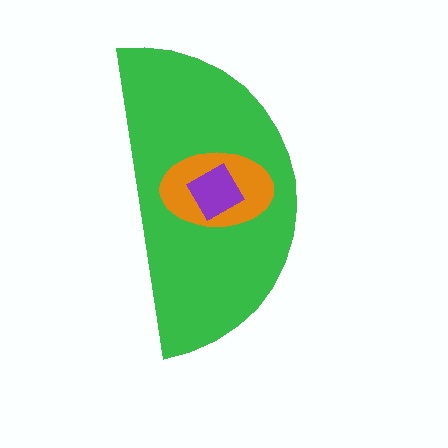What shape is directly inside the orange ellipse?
The purple diamond.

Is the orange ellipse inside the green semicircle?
Yes.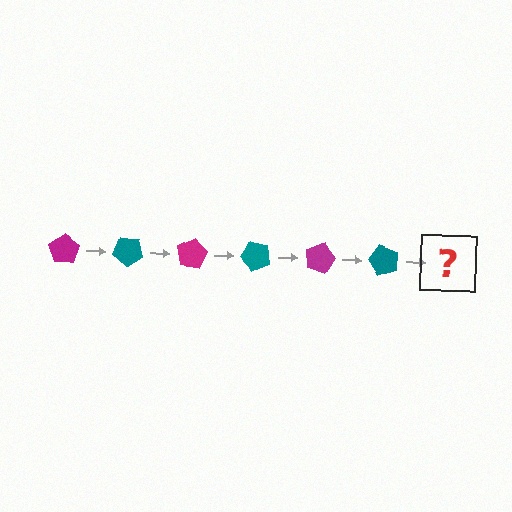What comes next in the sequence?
The next element should be a magenta pentagon, rotated 240 degrees from the start.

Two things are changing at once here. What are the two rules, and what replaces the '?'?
The two rules are that it rotates 40 degrees each step and the color cycles through magenta and teal. The '?' should be a magenta pentagon, rotated 240 degrees from the start.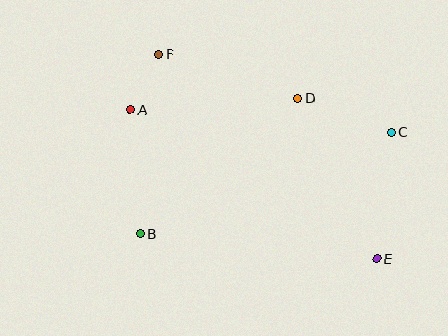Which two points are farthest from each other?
Points E and F are farthest from each other.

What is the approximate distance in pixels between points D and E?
The distance between D and E is approximately 179 pixels.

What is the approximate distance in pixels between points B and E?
The distance between B and E is approximately 238 pixels.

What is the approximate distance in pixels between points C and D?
The distance between C and D is approximately 99 pixels.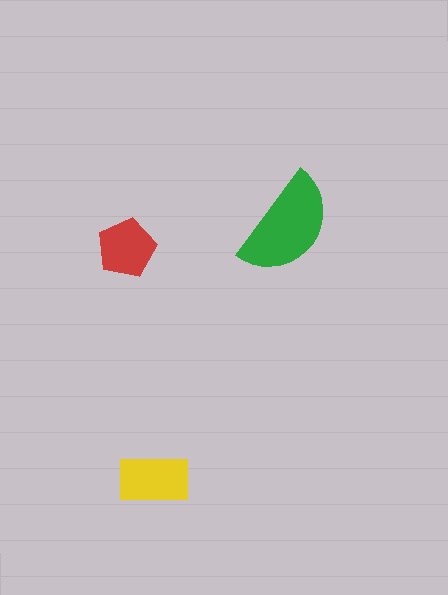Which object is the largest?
The green semicircle.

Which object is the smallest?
The red pentagon.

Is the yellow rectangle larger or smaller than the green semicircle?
Smaller.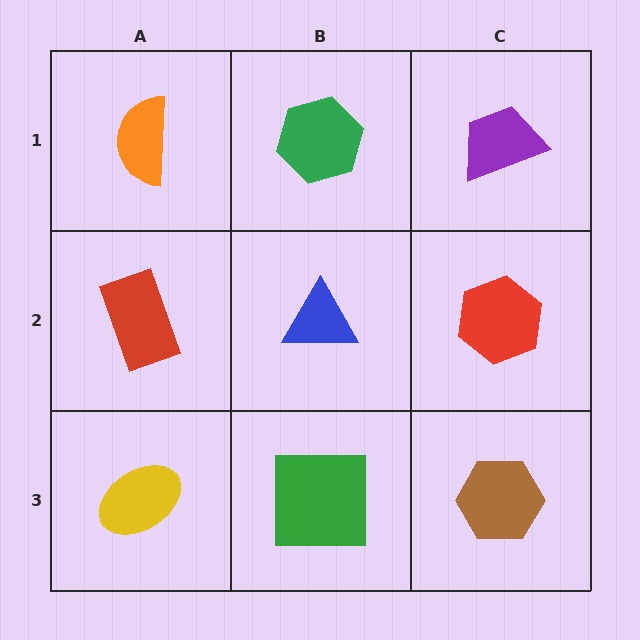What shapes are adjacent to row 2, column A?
An orange semicircle (row 1, column A), a yellow ellipse (row 3, column A), a blue triangle (row 2, column B).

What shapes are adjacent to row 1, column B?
A blue triangle (row 2, column B), an orange semicircle (row 1, column A), a purple trapezoid (row 1, column C).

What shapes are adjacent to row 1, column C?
A red hexagon (row 2, column C), a green hexagon (row 1, column B).